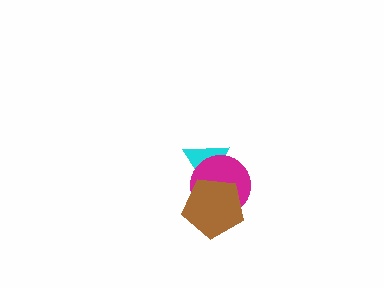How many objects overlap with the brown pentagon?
2 objects overlap with the brown pentagon.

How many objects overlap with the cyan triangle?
2 objects overlap with the cyan triangle.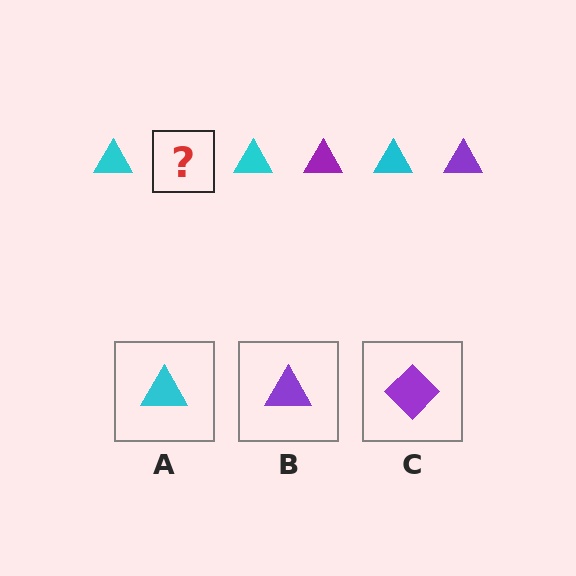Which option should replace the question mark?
Option B.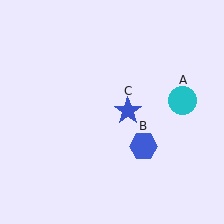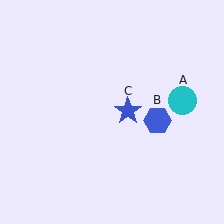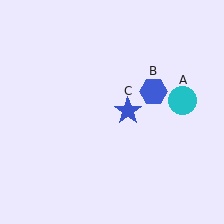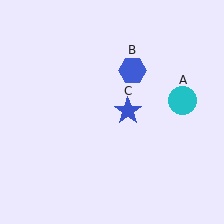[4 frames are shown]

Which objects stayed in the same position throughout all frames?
Cyan circle (object A) and blue star (object C) remained stationary.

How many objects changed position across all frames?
1 object changed position: blue hexagon (object B).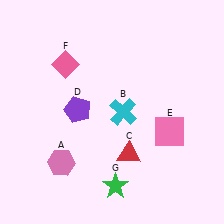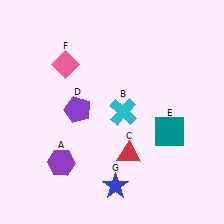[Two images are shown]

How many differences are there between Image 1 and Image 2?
There are 3 differences between the two images.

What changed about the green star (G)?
In Image 1, G is green. In Image 2, it changed to blue.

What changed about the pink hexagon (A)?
In Image 1, A is pink. In Image 2, it changed to purple.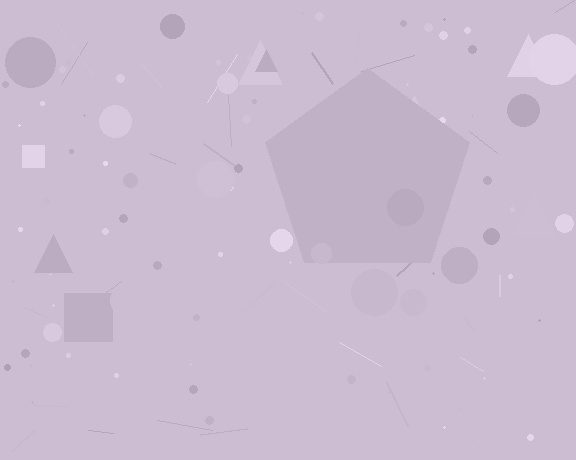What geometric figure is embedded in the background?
A pentagon is embedded in the background.